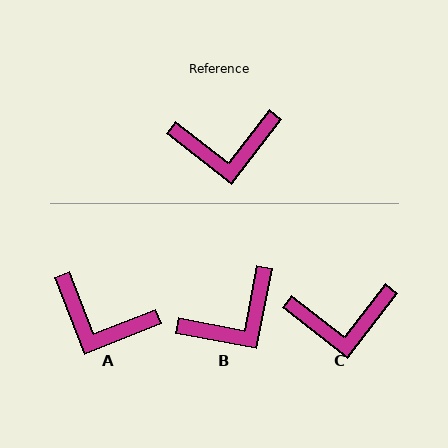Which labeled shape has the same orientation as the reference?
C.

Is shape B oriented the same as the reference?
No, it is off by about 27 degrees.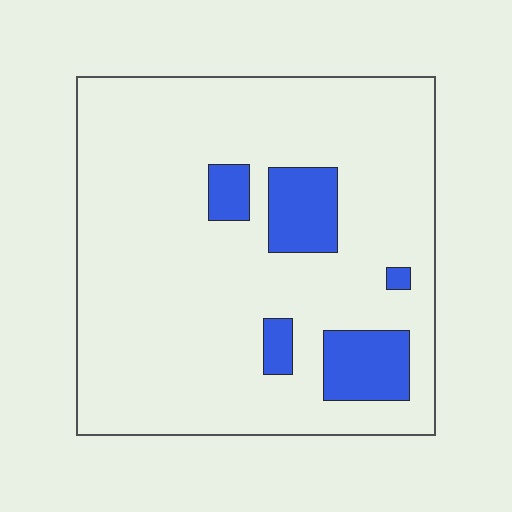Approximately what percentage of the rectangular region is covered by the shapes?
Approximately 15%.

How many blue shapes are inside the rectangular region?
5.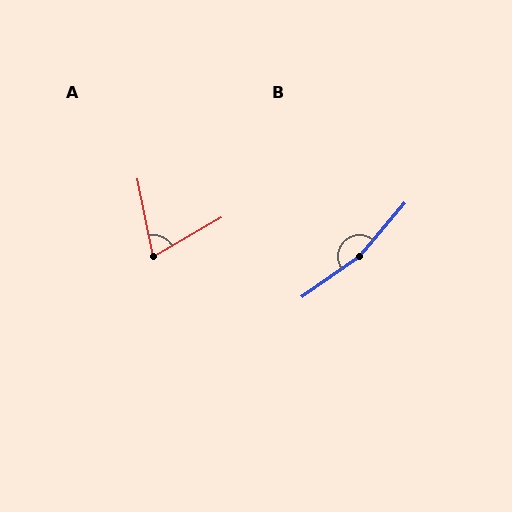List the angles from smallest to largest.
A (72°), B (166°).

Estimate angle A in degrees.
Approximately 72 degrees.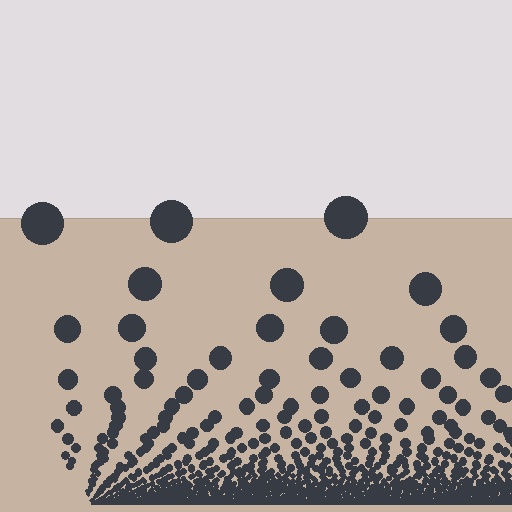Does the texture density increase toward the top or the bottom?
Density increases toward the bottom.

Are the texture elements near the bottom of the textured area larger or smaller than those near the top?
Smaller. The gradient is inverted — elements near the bottom are smaller and denser.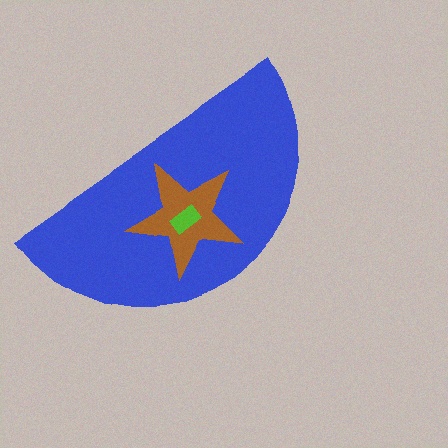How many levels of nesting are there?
3.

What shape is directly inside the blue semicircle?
The brown star.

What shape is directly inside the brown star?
The lime rectangle.